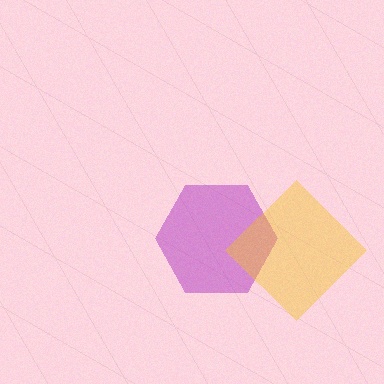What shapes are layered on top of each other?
The layered shapes are: a purple hexagon, a yellow diamond.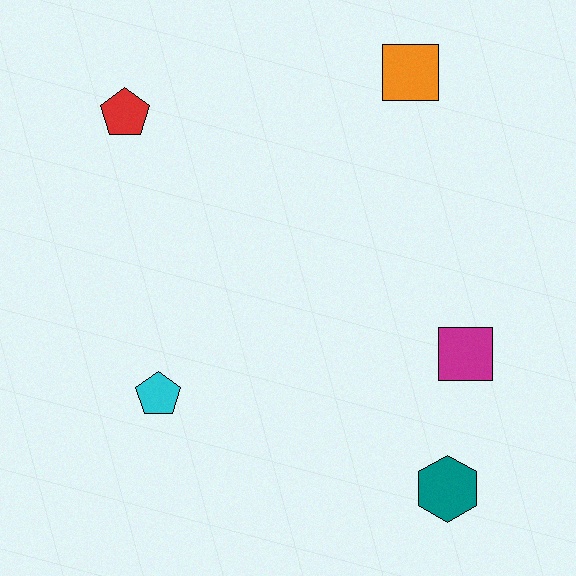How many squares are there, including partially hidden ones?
There are 2 squares.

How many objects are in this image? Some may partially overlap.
There are 5 objects.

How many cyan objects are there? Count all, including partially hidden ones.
There is 1 cyan object.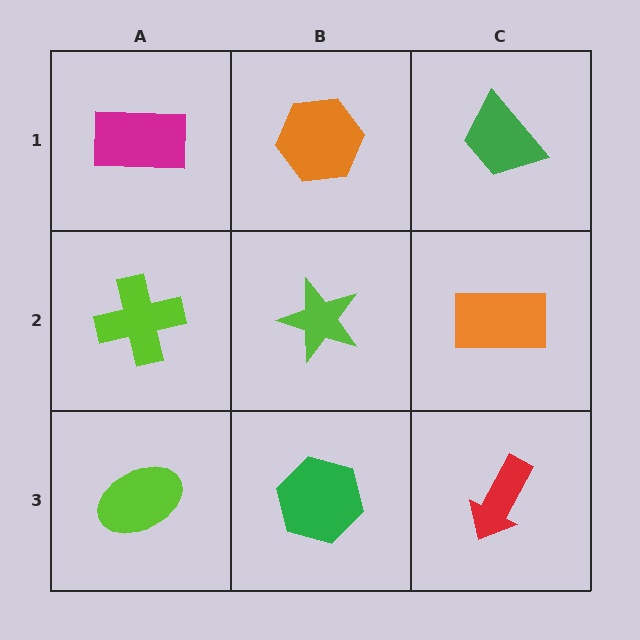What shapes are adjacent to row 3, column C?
An orange rectangle (row 2, column C), a green hexagon (row 3, column B).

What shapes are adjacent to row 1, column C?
An orange rectangle (row 2, column C), an orange hexagon (row 1, column B).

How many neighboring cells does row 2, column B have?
4.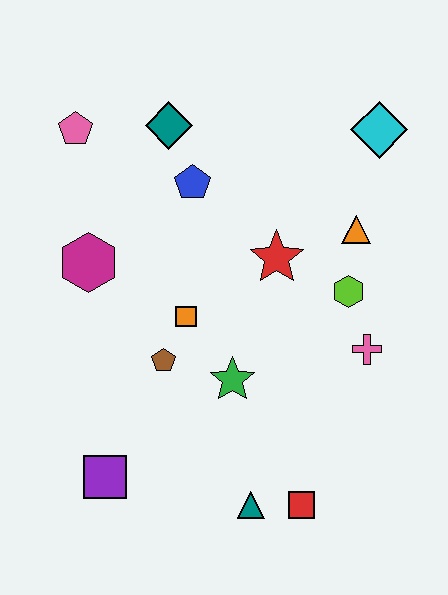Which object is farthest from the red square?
The pink pentagon is farthest from the red square.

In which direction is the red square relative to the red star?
The red square is below the red star.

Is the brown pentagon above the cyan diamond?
No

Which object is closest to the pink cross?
The lime hexagon is closest to the pink cross.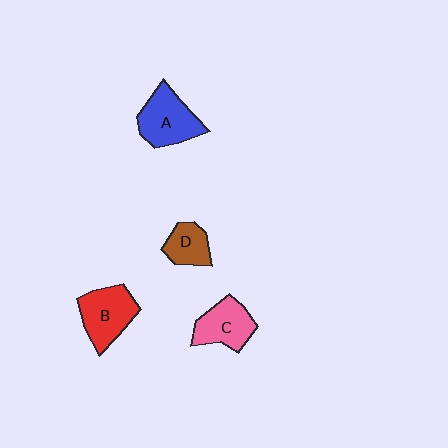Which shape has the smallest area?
Shape D (brown).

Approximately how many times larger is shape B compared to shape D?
Approximately 1.6 times.